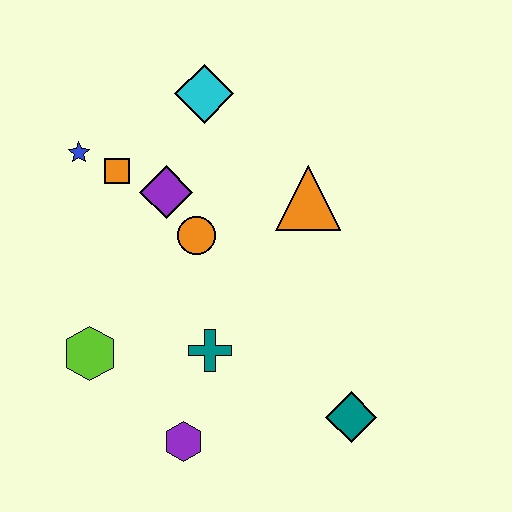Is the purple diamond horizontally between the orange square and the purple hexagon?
Yes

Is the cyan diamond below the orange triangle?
No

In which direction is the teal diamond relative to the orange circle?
The teal diamond is below the orange circle.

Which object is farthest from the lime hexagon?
The cyan diamond is farthest from the lime hexagon.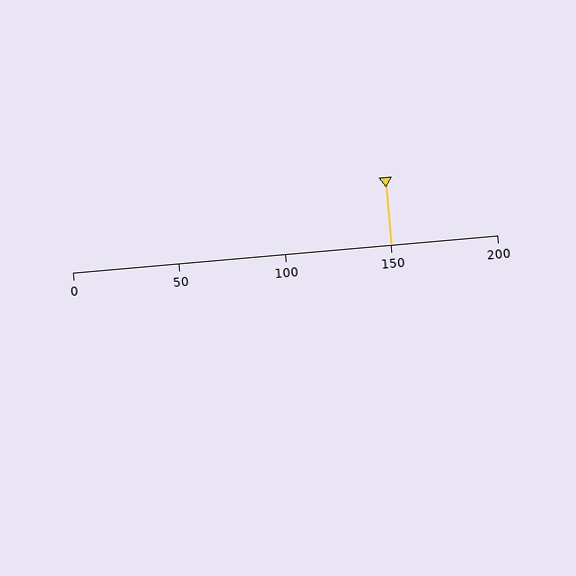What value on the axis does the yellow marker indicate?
The marker indicates approximately 150.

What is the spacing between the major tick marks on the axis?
The major ticks are spaced 50 apart.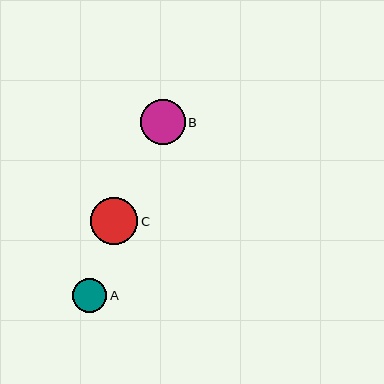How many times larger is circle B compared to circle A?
Circle B is approximately 1.3 times the size of circle A.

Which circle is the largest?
Circle C is the largest with a size of approximately 47 pixels.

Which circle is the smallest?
Circle A is the smallest with a size of approximately 34 pixels.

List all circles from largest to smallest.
From largest to smallest: C, B, A.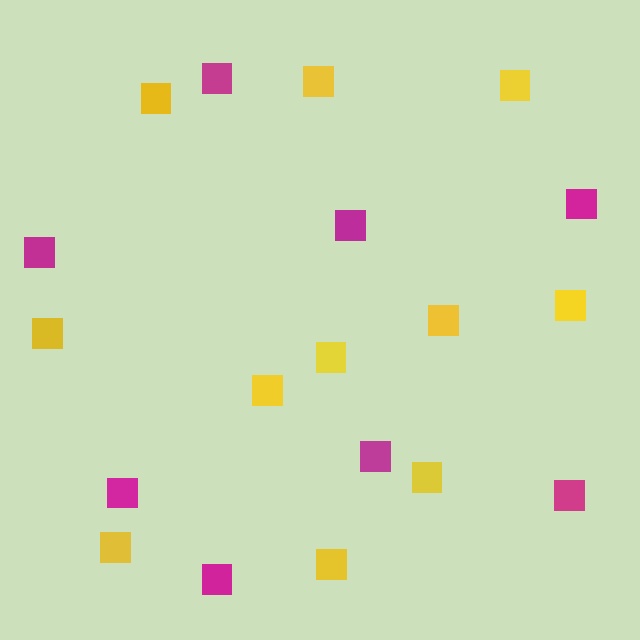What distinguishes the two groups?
There are 2 groups: one group of magenta squares (8) and one group of yellow squares (11).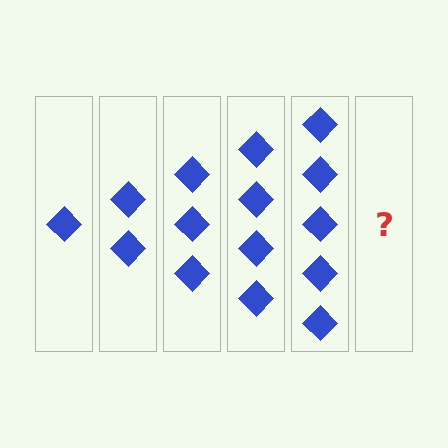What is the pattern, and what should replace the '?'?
The pattern is that each step adds one more diamond. The '?' should be 6 diamonds.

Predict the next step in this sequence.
The next step is 6 diamonds.